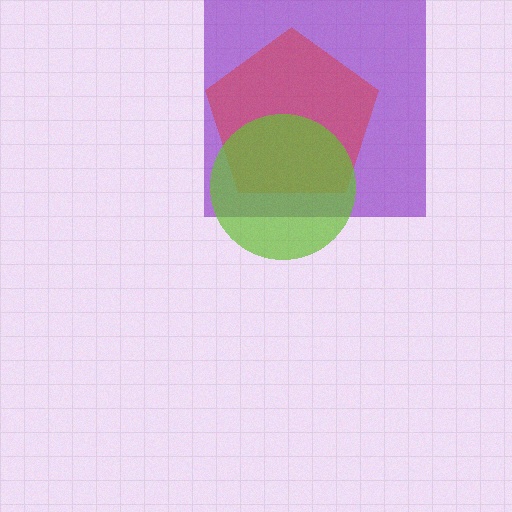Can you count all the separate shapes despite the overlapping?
Yes, there are 3 separate shapes.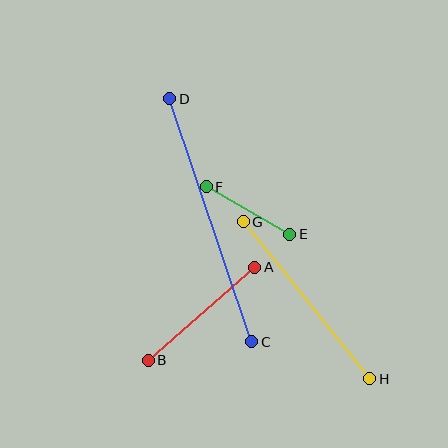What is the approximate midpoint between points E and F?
The midpoint is at approximately (248, 210) pixels.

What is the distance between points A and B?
The distance is approximately 141 pixels.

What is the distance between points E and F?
The distance is approximately 96 pixels.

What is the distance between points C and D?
The distance is approximately 257 pixels.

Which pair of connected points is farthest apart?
Points C and D are farthest apart.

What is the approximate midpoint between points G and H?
The midpoint is at approximately (306, 300) pixels.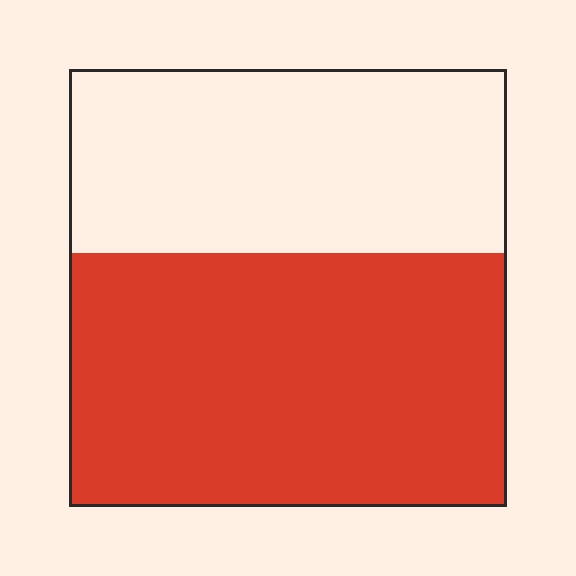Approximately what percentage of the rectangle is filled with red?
Approximately 60%.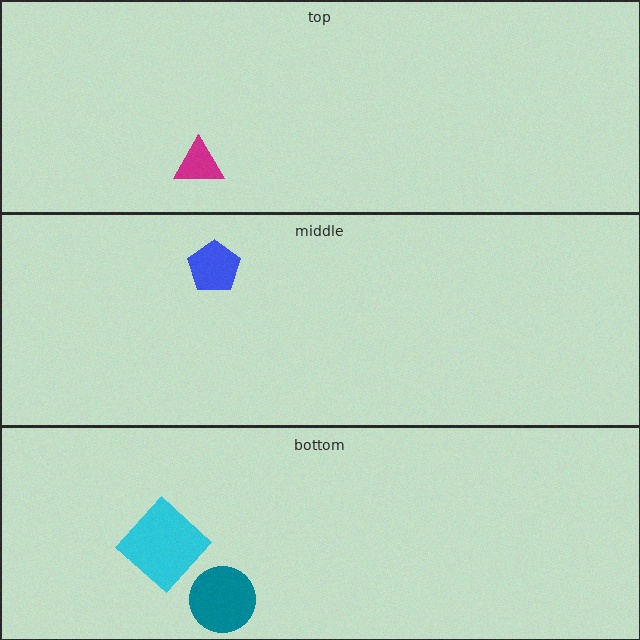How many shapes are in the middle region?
1.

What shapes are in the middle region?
The blue pentagon.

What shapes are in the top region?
The magenta triangle.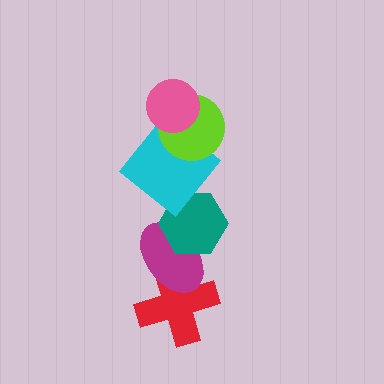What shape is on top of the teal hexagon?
The cyan diamond is on top of the teal hexagon.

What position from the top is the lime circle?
The lime circle is 2nd from the top.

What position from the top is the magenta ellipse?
The magenta ellipse is 5th from the top.